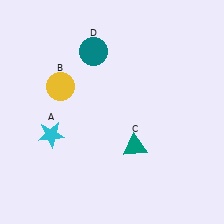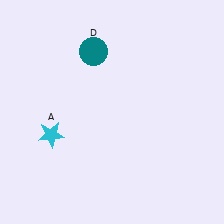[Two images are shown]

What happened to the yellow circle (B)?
The yellow circle (B) was removed in Image 2. It was in the top-left area of Image 1.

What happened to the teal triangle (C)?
The teal triangle (C) was removed in Image 2. It was in the bottom-right area of Image 1.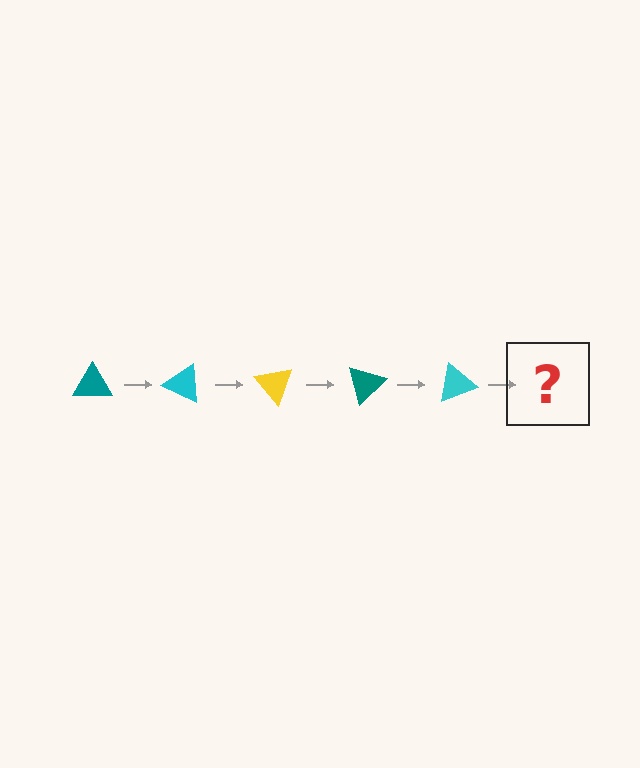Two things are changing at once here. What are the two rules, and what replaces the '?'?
The two rules are that it rotates 25 degrees each step and the color cycles through teal, cyan, and yellow. The '?' should be a yellow triangle, rotated 125 degrees from the start.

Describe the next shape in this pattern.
It should be a yellow triangle, rotated 125 degrees from the start.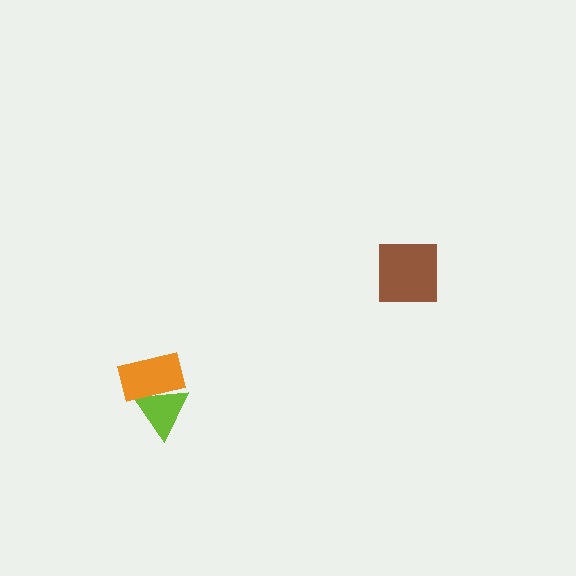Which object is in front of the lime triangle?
The orange rectangle is in front of the lime triangle.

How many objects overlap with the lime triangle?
1 object overlaps with the lime triangle.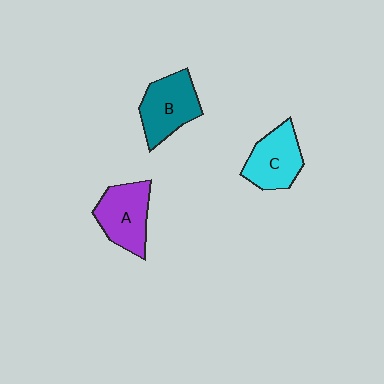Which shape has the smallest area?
Shape C (cyan).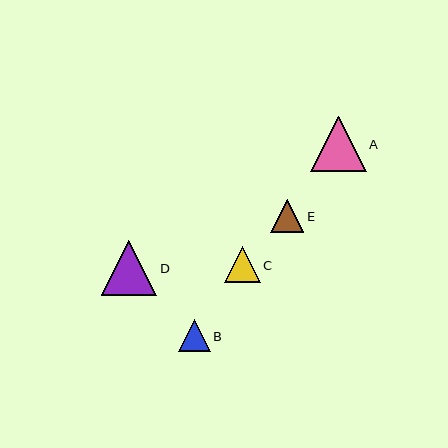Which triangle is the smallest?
Triangle B is the smallest with a size of approximately 32 pixels.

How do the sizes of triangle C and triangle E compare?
Triangle C and triangle E are approximately the same size.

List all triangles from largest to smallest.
From largest to smallest: A, D, C, E, B.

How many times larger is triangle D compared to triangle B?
Triangle D is approximately 1.7 times the size of triangle B.